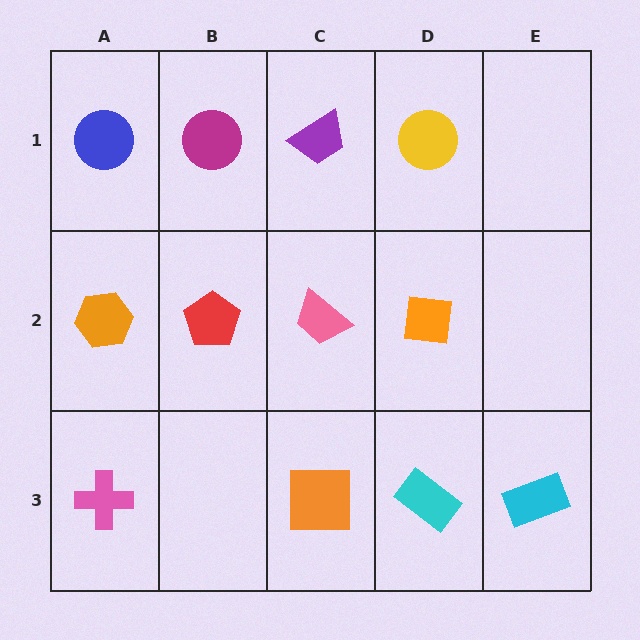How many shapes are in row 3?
4 shapes.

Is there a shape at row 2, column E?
No, that cell is empty.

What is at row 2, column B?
A red pentagon.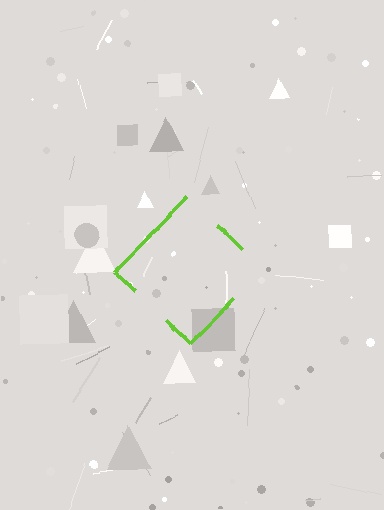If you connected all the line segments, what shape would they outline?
They would outline a diamond.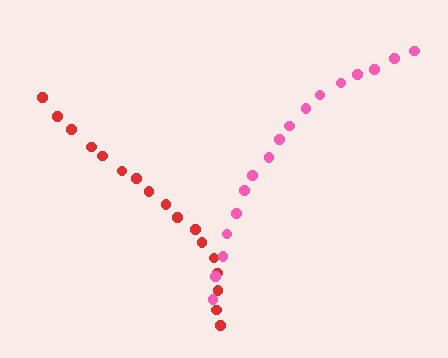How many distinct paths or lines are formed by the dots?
There are 2 distinct paths.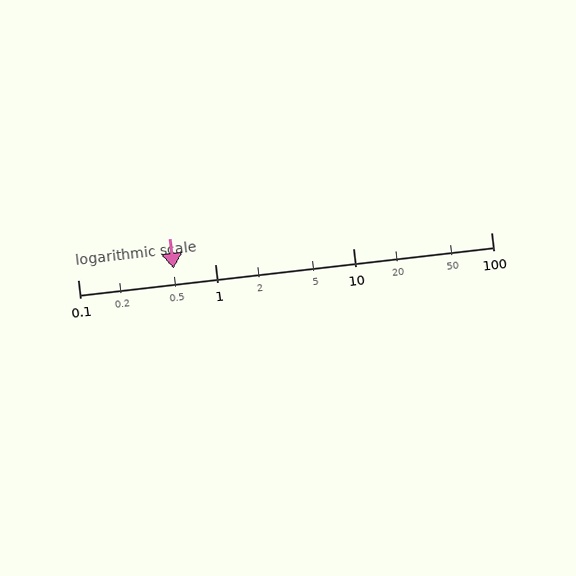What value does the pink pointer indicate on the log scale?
The pointer indicates approximately 0.5.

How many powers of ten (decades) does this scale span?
The scale spans 3 decades, from 0.1 to 100.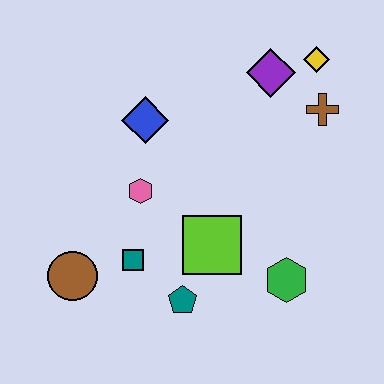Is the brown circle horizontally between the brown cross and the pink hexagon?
No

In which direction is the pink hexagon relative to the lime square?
The pink hexagon is to the left of the lime square.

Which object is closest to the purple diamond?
The yellow diamond is closest to the purple diamond.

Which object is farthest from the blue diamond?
The green hexagon is farthest from the blue diamond.